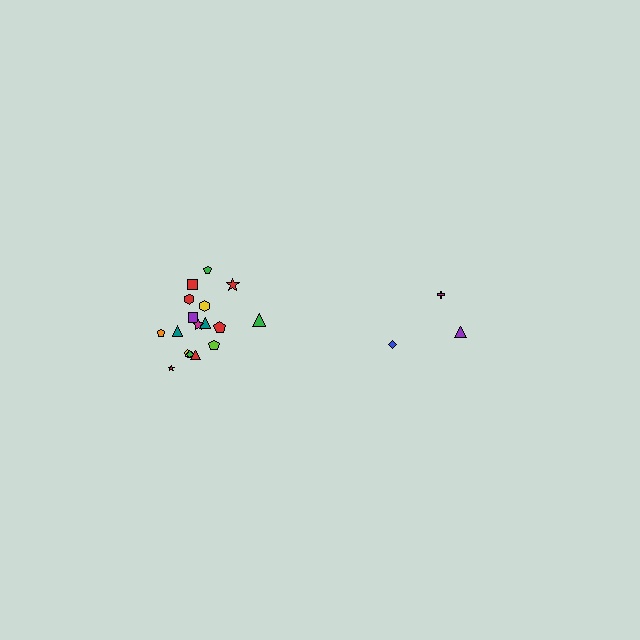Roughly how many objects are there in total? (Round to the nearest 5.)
Roughly 20 objects in total.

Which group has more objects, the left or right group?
The left group.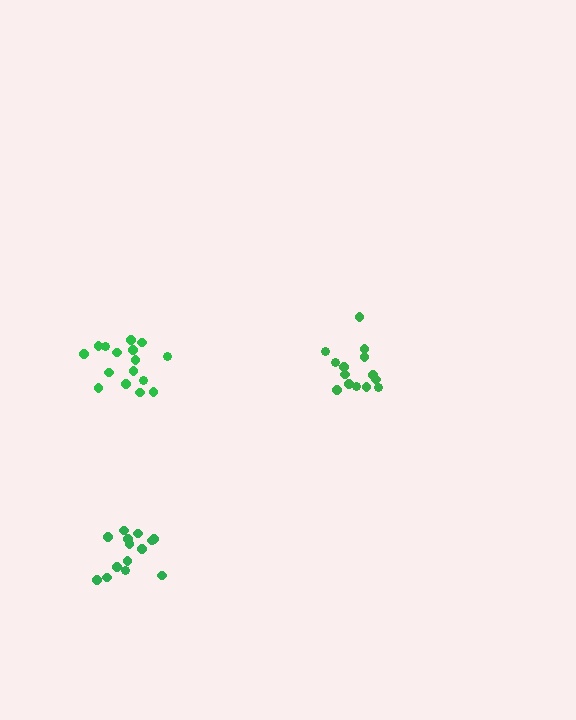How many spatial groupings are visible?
There are 3 spatial groupings.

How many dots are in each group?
Group 1: 14 dots, Group 2: 14 dots, Group 3: 16 dots (44 total).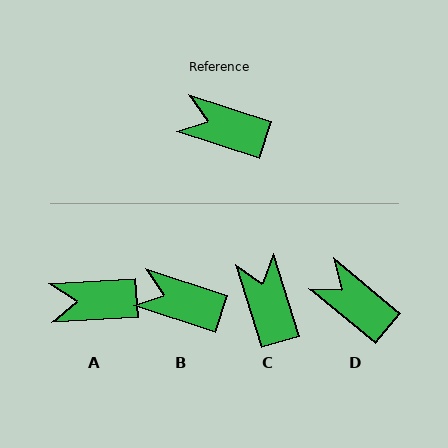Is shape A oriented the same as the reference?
No, it is off by about 22 degrees.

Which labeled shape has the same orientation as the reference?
B.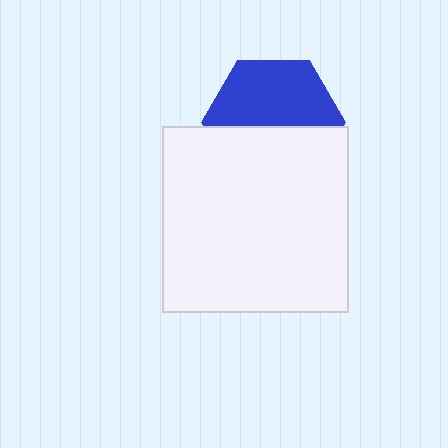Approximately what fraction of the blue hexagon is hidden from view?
Roughly 47% of the blue hexagon is hidden behind the white square.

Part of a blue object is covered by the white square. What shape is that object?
It is a hexagon.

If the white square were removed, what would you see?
You would see the complete blue hexagon.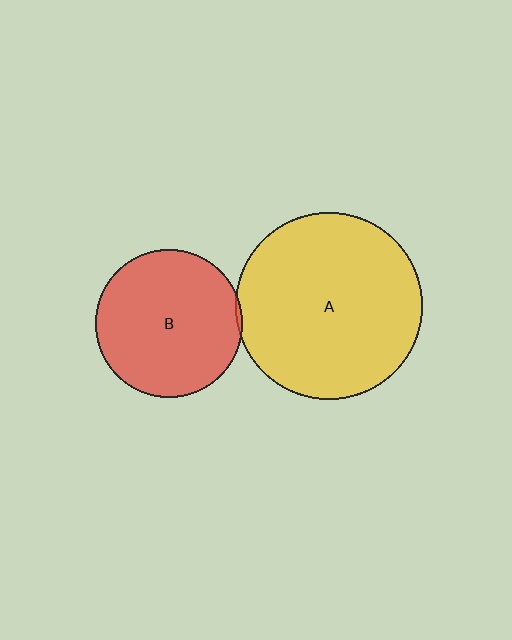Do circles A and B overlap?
Yes.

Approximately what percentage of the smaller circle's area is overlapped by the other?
Approximately 5%.